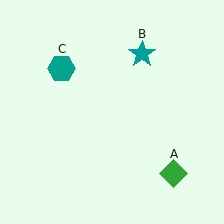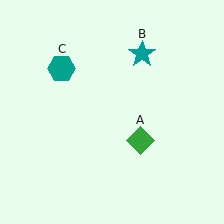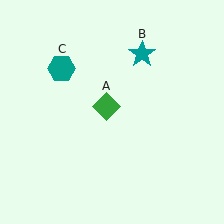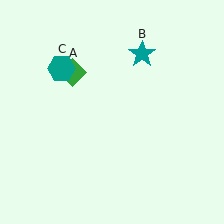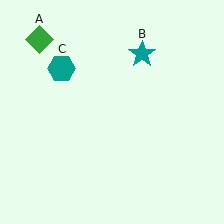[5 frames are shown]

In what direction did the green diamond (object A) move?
The green diamond (object A) moved up and to the left.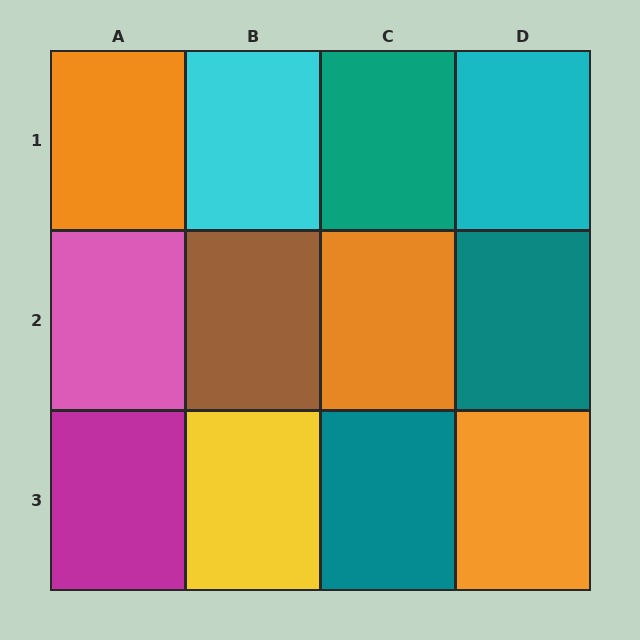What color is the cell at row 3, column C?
Teal.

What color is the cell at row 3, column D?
Orange.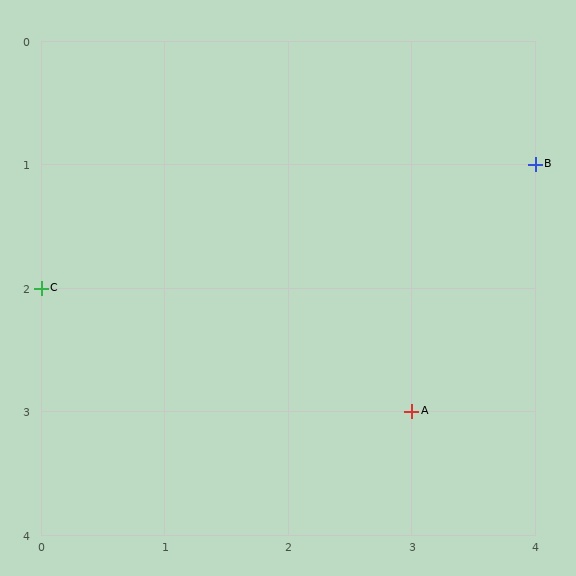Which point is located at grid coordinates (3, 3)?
Point A is at (3, 3).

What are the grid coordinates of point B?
Point B is at grid coordinates (4, 1).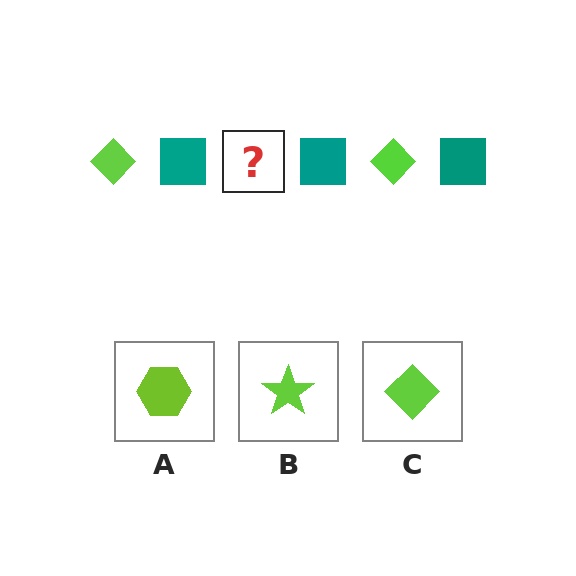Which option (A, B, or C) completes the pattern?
C.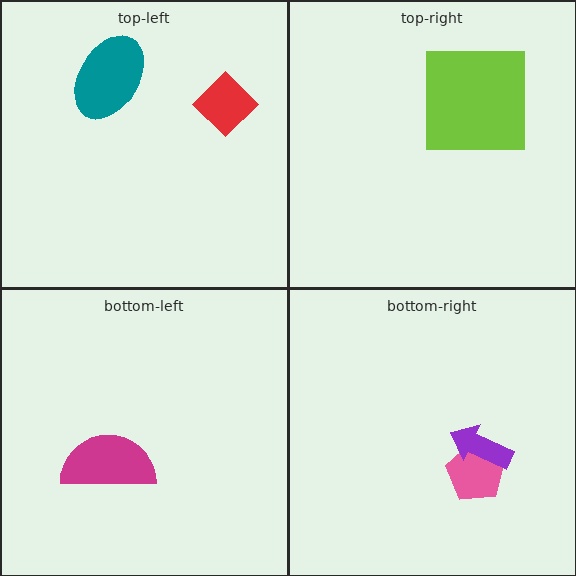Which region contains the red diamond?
The top-left region.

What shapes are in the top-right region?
The lime square.